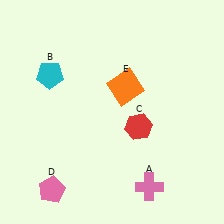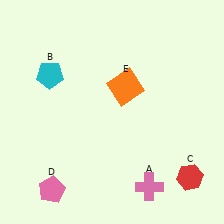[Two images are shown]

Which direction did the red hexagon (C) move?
The red hexagon (C) moved right.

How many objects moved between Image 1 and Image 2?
1 object moved between the two images.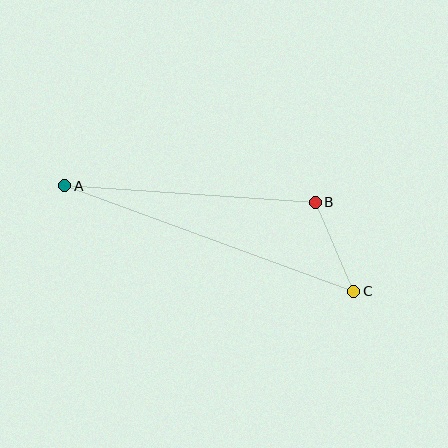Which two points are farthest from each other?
Points A and C are farthest from each other.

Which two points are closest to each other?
Points B and C are closest to each other.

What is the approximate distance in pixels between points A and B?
The distance between A and B is approximately 251 pixels.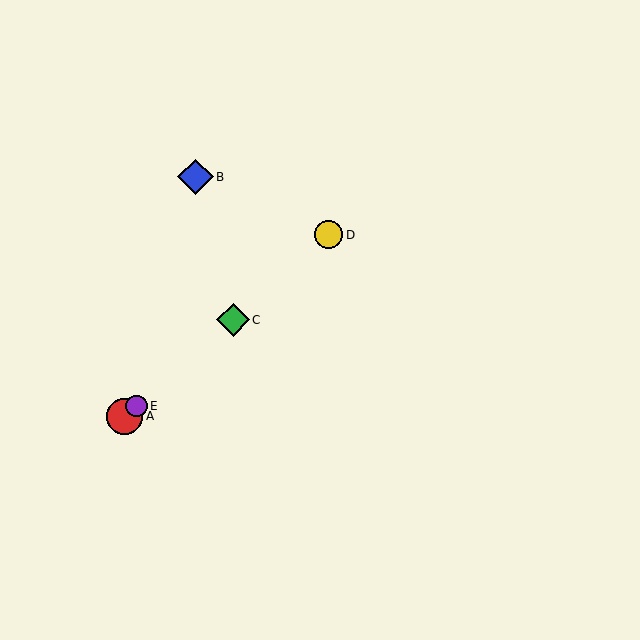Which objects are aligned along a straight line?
Objects A, C, D, E are aligned along a straight line.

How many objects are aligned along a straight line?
4 objects (A, C, D, E) are aligned along a straight line.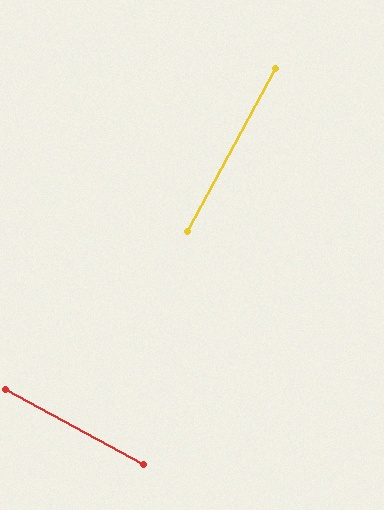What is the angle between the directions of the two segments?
Approximately 90 degrees.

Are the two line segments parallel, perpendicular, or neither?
Perpendicular — they meet at approximately 90°.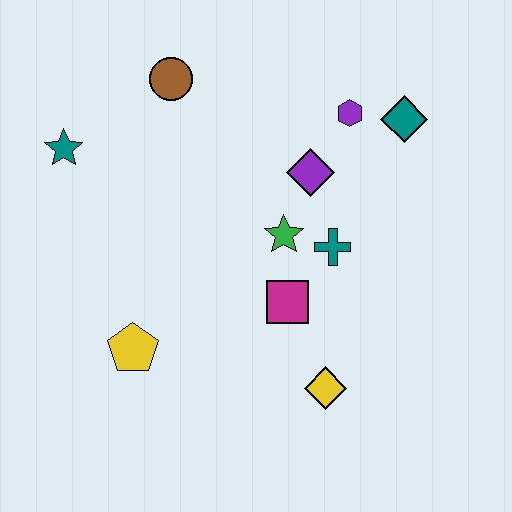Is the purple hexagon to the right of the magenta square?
Yes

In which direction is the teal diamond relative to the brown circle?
The teal diamond is to the right of the brown circle.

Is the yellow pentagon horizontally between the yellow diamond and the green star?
No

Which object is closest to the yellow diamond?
The magenta square is closest to the yellow diamond.